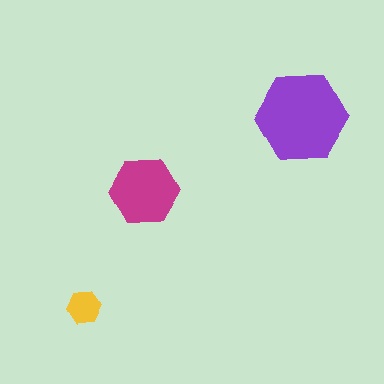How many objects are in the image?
There are 3 objects in the image.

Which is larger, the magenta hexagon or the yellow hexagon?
The magenta one.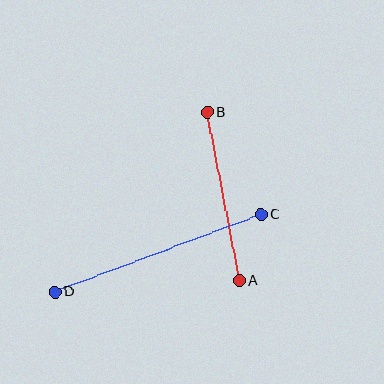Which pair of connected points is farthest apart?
Points C and D are farthest apart.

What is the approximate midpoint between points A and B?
The midpoint is at approximately (223, 196) pixels.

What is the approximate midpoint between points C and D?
The midpoint is at approximately (158, 253) pixels.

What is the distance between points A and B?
The distance is approximately 171 pixels.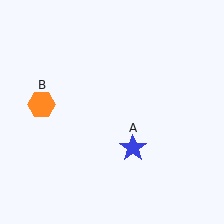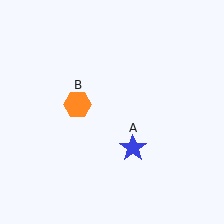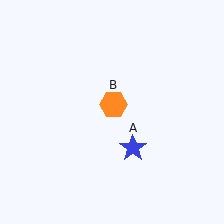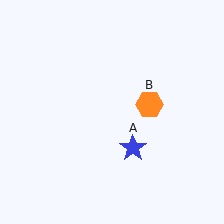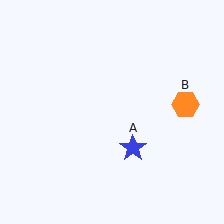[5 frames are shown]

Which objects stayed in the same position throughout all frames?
Blue star (object A) remained stationary.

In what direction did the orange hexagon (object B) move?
The orange hexagon (object B) moved right.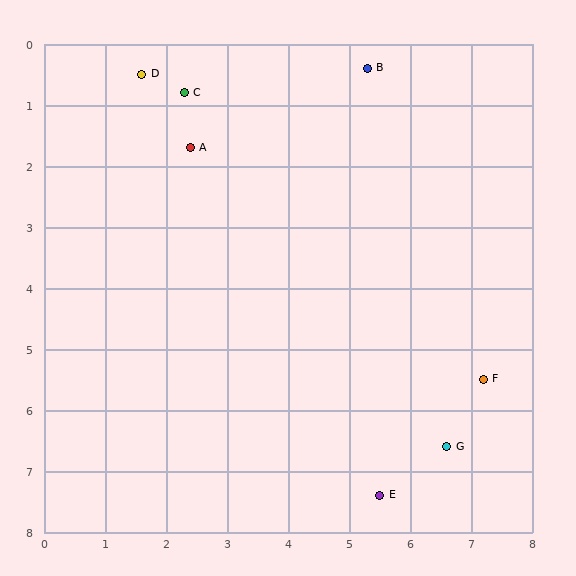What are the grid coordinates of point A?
Point A is at approximately (2.4, 1.7).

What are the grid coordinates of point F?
Point F is at approximately (7.2, 5.5).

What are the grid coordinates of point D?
Point D is at approximately (1.6, 0.5).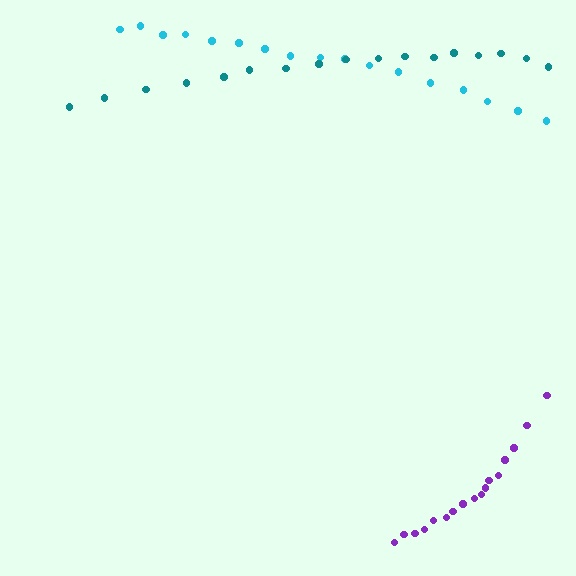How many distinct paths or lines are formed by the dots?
There are 3 distinct paths.